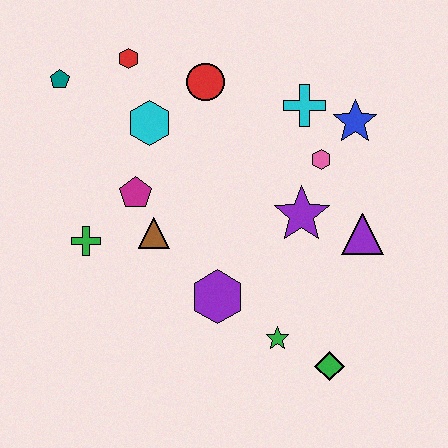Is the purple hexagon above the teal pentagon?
No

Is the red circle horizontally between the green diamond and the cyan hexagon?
Yes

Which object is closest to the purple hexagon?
The green star is closest to the purple hexagon.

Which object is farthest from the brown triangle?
The blue star is farthest from the brown triangle.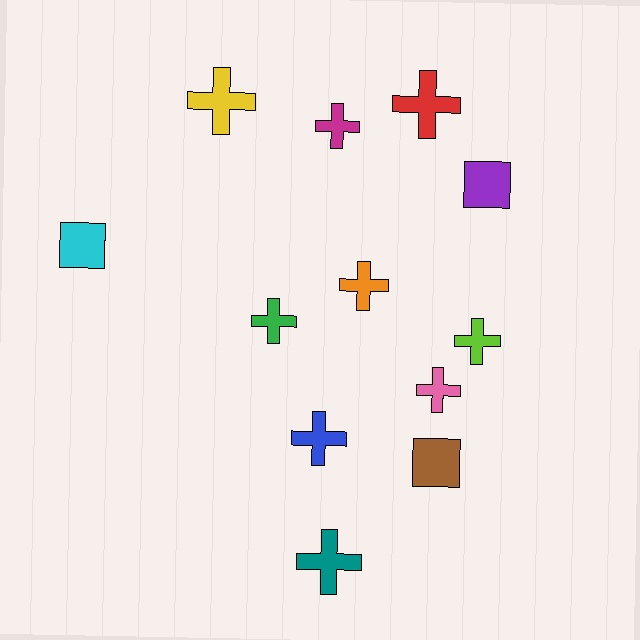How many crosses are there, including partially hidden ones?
There are 9 crosses.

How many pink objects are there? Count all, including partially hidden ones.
There is 1 pink object.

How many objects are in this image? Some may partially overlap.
There are 12 objects.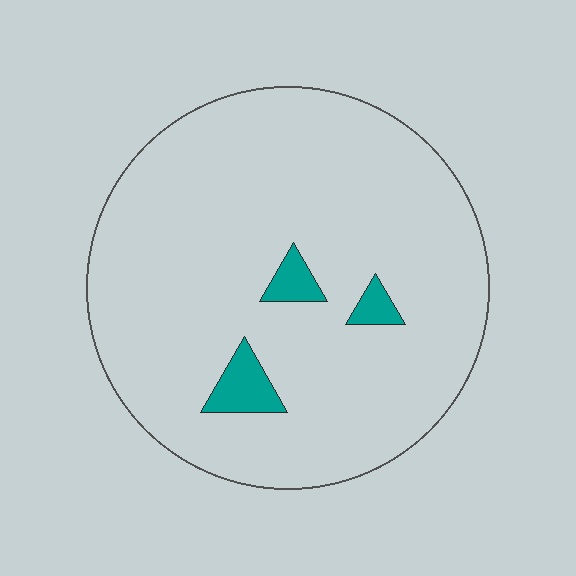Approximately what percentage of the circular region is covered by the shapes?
Approximately 5%.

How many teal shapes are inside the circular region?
3.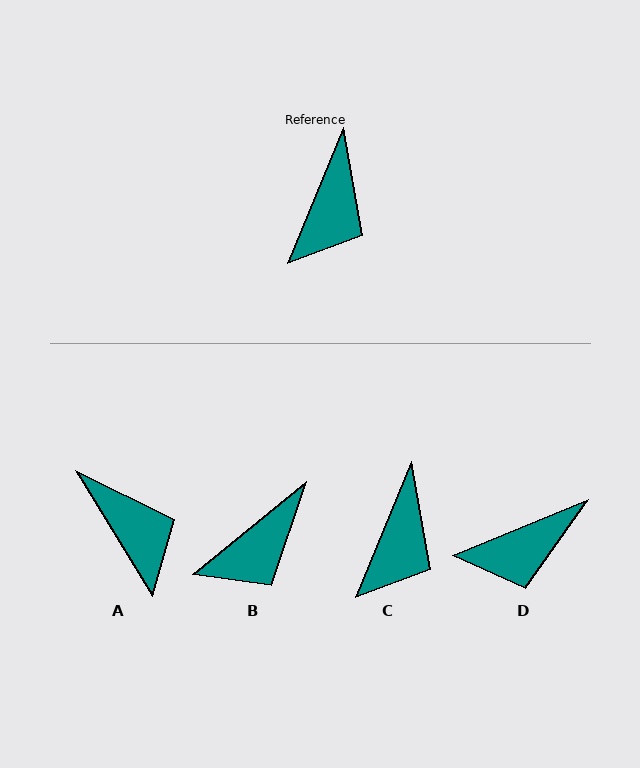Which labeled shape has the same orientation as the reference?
C.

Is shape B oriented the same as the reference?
No, it is off by about 29 degrees.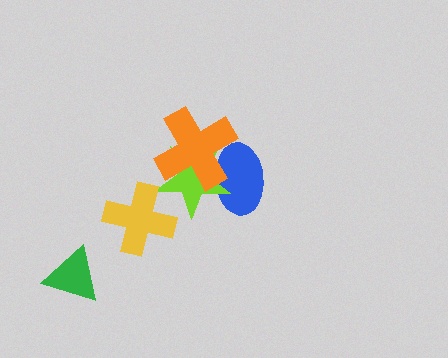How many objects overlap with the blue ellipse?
2 objects overlap with the blue ellipse.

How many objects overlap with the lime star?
3 objects overlap with the lime star.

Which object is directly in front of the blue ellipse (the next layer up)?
The lime star is directly in front of the blue ellipse.